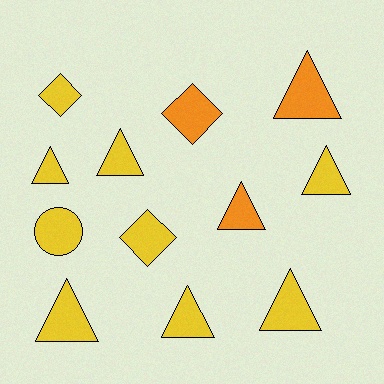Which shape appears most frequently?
Triangle, with 8 objects.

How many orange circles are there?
There are no orange circles.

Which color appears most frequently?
Yellow, with 9 objects.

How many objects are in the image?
There are 12 objects.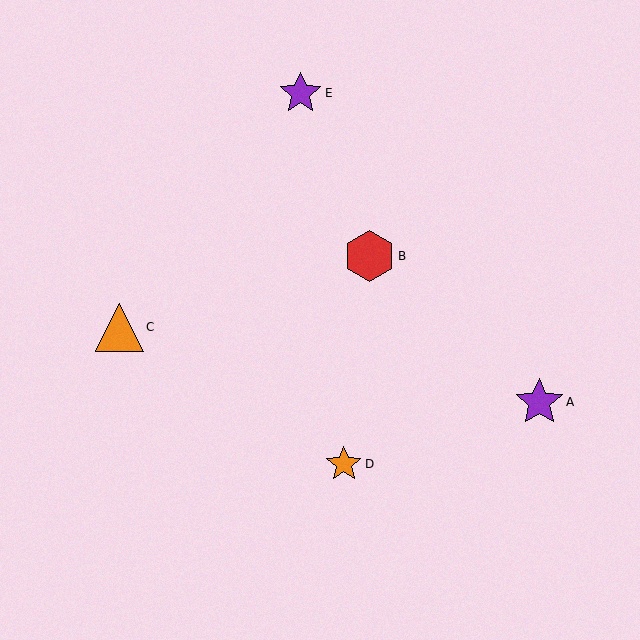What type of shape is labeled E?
Shape E is a purple star.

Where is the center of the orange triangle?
The center of the orange triangle is at (119, 327).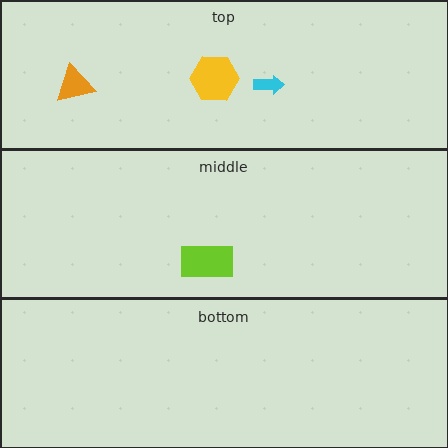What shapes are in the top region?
The cyan arrow, the yellow hexagon, the orange triangle.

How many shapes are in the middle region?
1.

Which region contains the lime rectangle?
The middle region.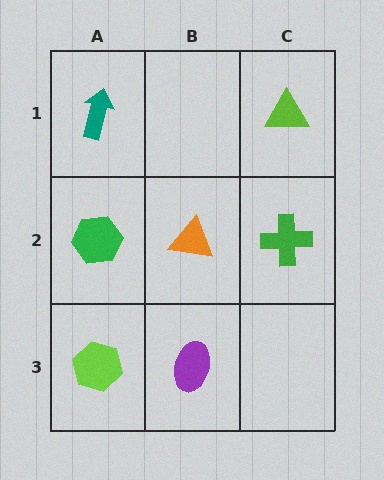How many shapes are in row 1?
2 shapes.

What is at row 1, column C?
A lime triangle.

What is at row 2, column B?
An orange triangle.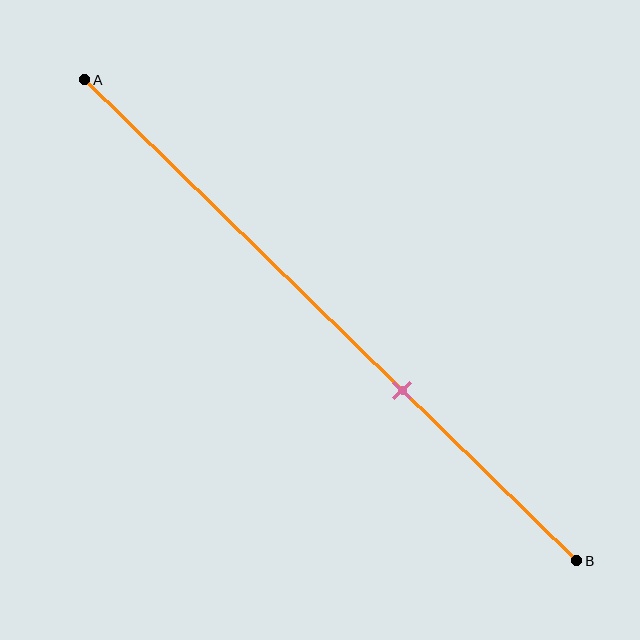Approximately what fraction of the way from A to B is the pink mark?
The pink mark is approximately 65% of the way from A to B.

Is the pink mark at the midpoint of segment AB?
No, the mark is at about 65% from A, not at the 50% midpoint.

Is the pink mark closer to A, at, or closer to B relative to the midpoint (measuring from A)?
The pink mark is closer to point B than the midpoint of segment AB.